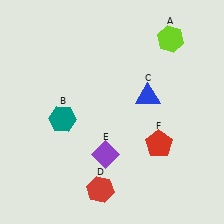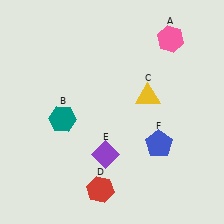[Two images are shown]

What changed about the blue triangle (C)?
In Image 1, C is blue. In Image 2, it changed to yellow.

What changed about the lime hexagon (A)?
In Image 1, A is lime. In Image 2, it changed to pink.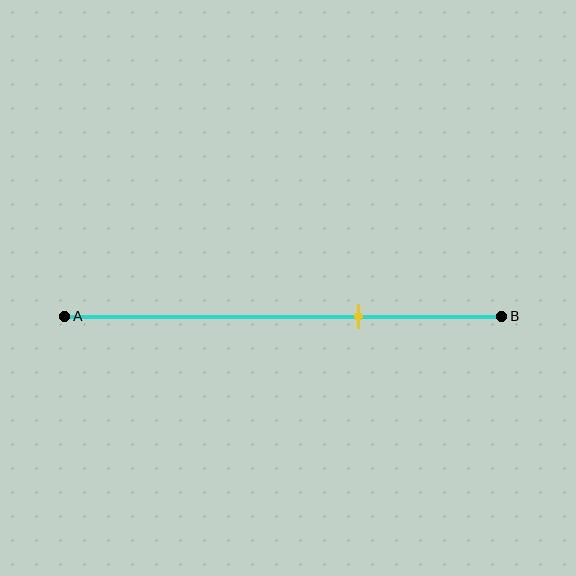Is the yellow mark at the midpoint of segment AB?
No, the mark is at about 65% from A, not at the 50% midpoint.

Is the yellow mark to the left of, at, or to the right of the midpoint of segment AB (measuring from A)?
The yellow mark is to the right of the midpoint of segment AB.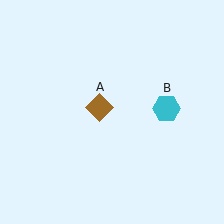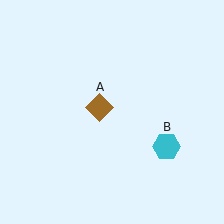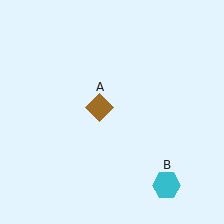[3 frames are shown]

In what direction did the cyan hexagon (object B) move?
The cyan hexagon (object B) moved down.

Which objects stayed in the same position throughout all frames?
Brown diamond (object A) remained stationary.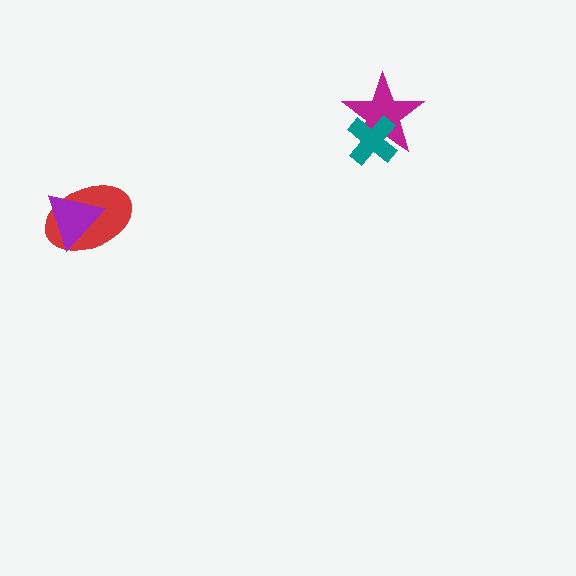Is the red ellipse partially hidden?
Yes, it is partially covered by another shape.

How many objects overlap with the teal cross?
1 object overlaps with the teal cross.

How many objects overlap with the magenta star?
1 object overlaps with the magenta star.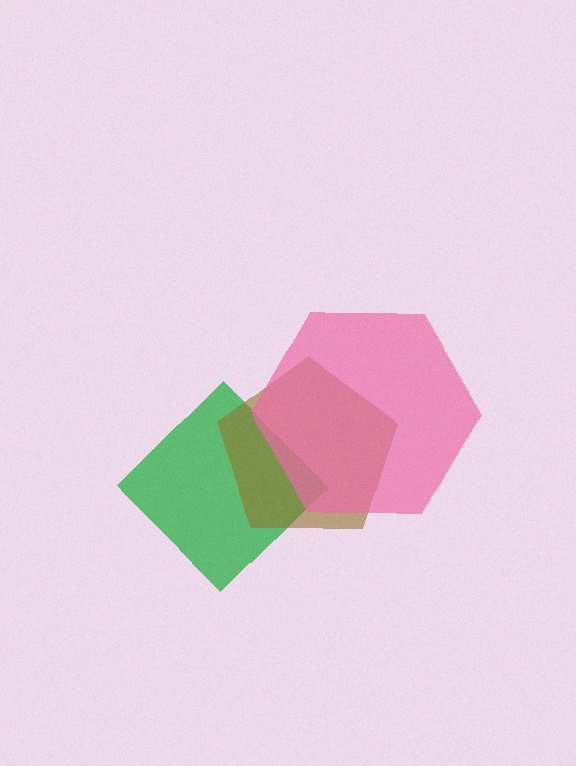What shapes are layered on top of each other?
The layered shapes are: a green diamond, a brown pentagon, a pink hexagon.